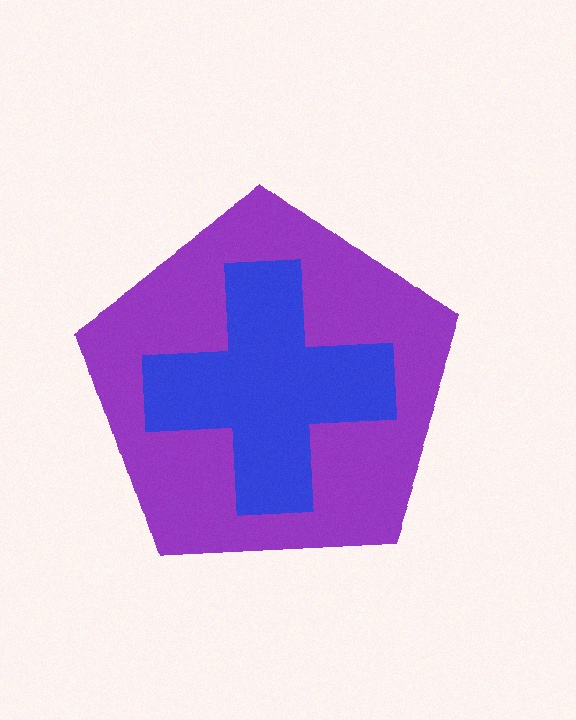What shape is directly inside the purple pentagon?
The blue cross.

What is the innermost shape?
The blue cross.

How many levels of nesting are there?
2.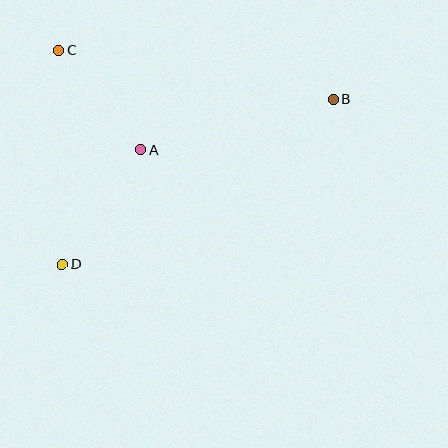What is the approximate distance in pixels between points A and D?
The distance between A and D is approximately 139 pixels.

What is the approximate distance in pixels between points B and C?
The distance between B and C is approximately 279 pixels.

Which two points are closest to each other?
Points A and C are closest to each other.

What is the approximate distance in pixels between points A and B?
The distance between A and B is approximately 199 pixels.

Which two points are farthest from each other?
Points B and D are farthest from each other.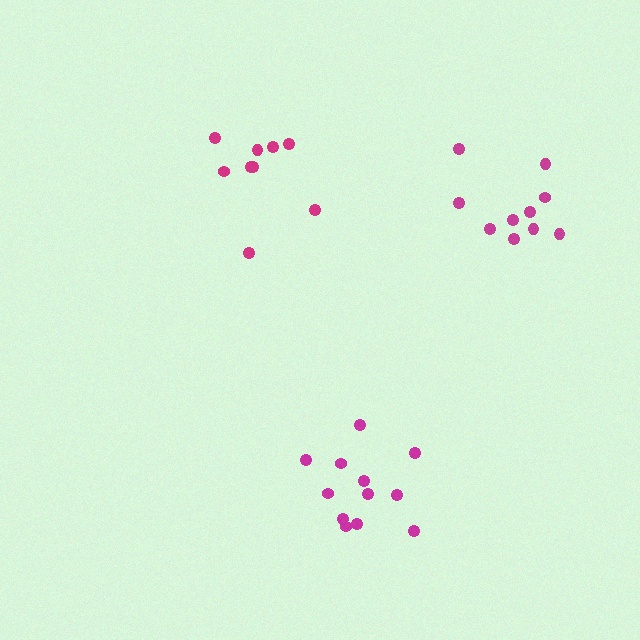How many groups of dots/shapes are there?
There are 3 groups.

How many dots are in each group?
Group 1: 9 dots, Group 2: 10 dots, Group 3: 12 dots (31 total).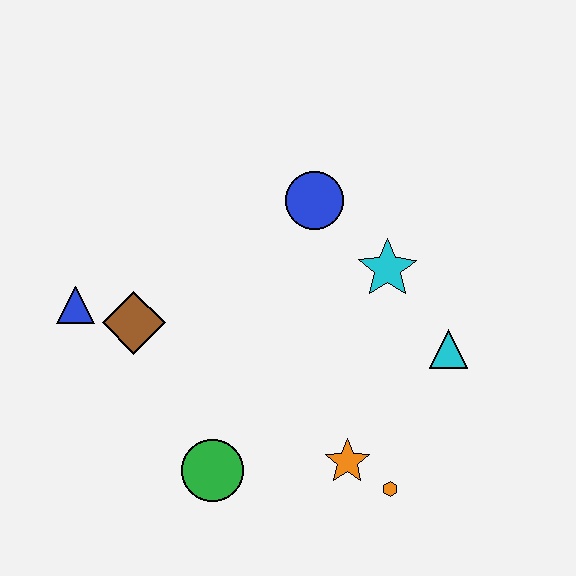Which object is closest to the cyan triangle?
The cyan star is closest to the cyan triangle.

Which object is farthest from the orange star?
The blue triangle is farthest from the orange star.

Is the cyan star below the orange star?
No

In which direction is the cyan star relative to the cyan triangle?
The cyan star is above the cyan triangle.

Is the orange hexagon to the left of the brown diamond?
No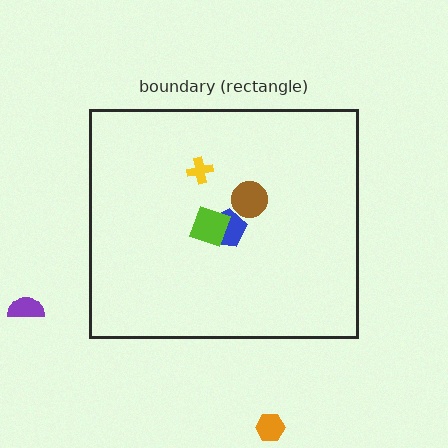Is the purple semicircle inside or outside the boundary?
Outside.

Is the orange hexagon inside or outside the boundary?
Outside.